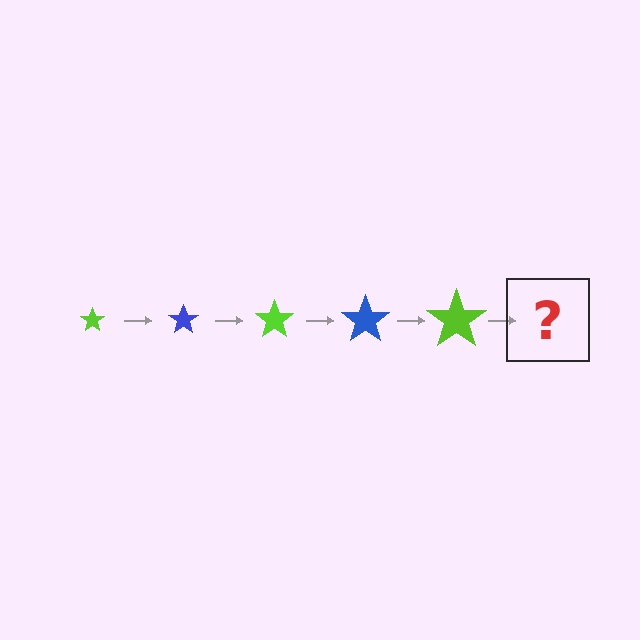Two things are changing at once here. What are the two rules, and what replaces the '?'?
The two rules are that the star grows larger each step and the color cycles through lime and blue. The '?' should be a blue star, larger than the previous one.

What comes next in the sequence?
The next element should be a blue star, larger than the previous one.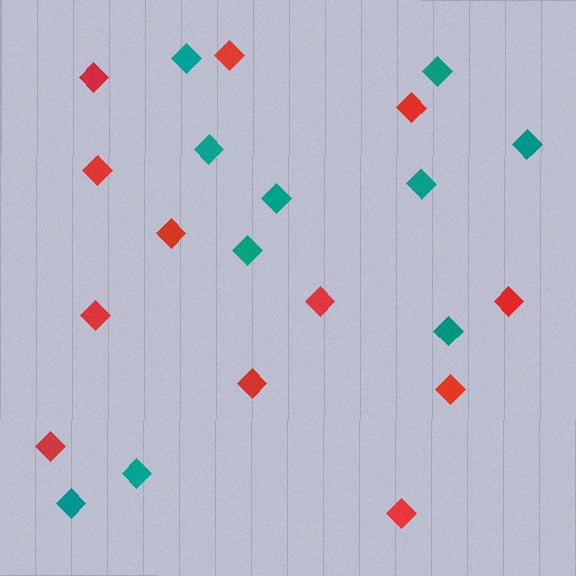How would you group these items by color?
There are 2 groups: one group of red diamonds (12) and one group of teal diamonds (10).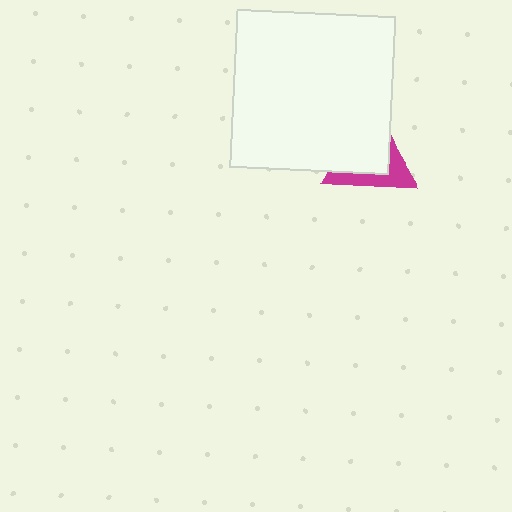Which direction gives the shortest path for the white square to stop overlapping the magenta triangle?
Moving toward the upper-left gives the shortest separation.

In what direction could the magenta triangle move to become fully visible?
The magenta triangle could move toward the lower-right. That would shift it out from behind the white square entirely.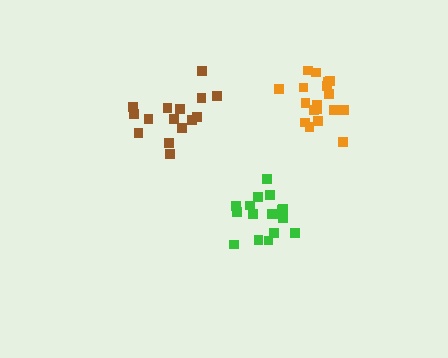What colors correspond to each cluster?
The clusters are colored: brown, orange, green.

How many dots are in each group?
Group 1: 15 dots, Group 2: 18 dots, Group 3: 17 dots (50 total).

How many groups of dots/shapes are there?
There are 3 groups.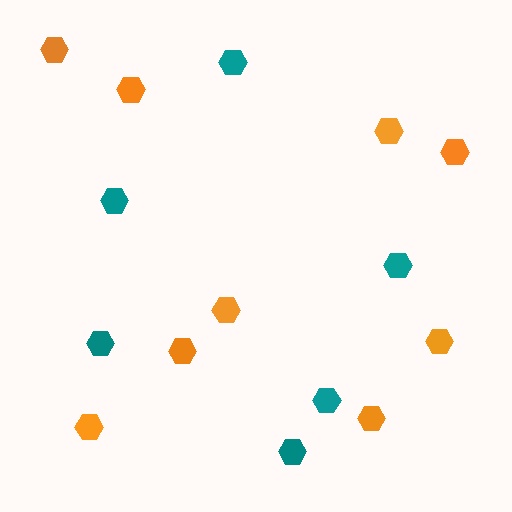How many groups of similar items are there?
There are 2 groups: one group of orange hexagons (9) and one group of teal hexagons (6).